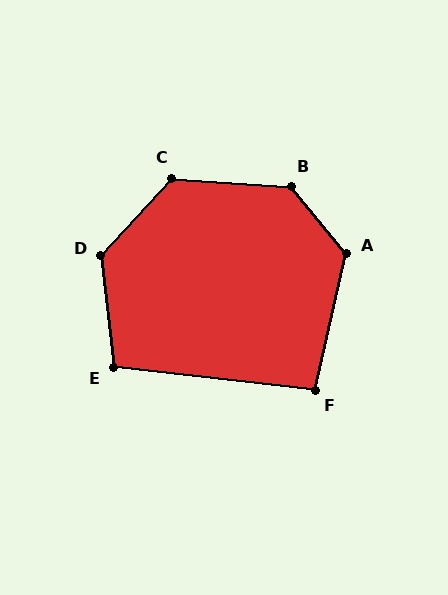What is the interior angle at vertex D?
Approximately 131 degrees (obtuse).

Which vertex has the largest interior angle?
B, at approximately 133 degrees.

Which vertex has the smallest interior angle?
F, at approximately 96 degrees.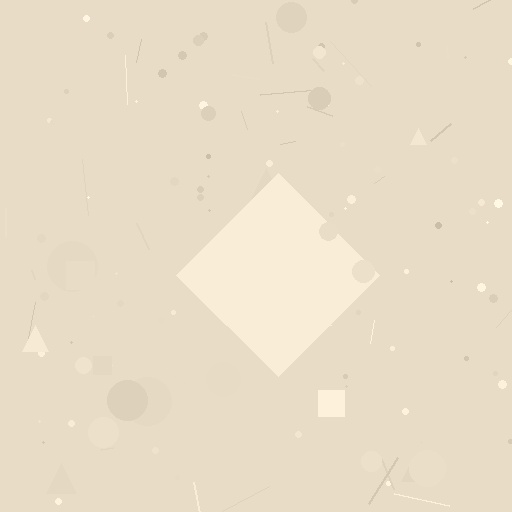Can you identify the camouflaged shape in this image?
The camouflaged shape is a diamond.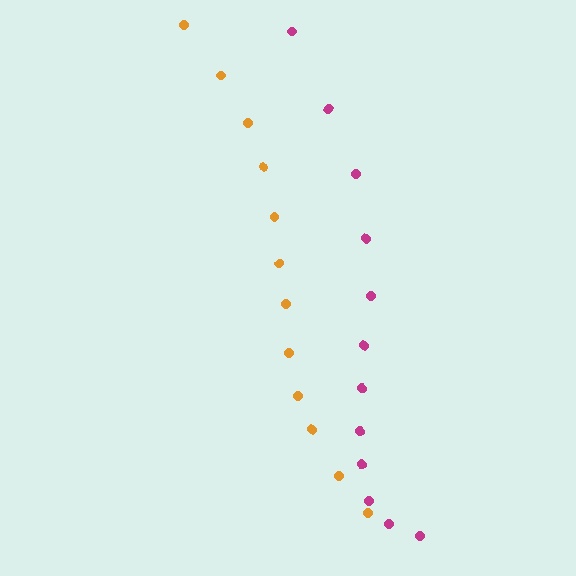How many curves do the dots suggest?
There are 2 distinct paths.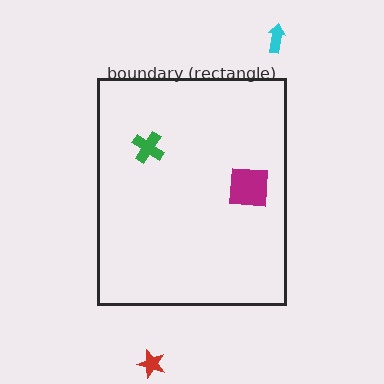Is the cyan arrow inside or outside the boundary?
Outside.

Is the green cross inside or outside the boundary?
Inside.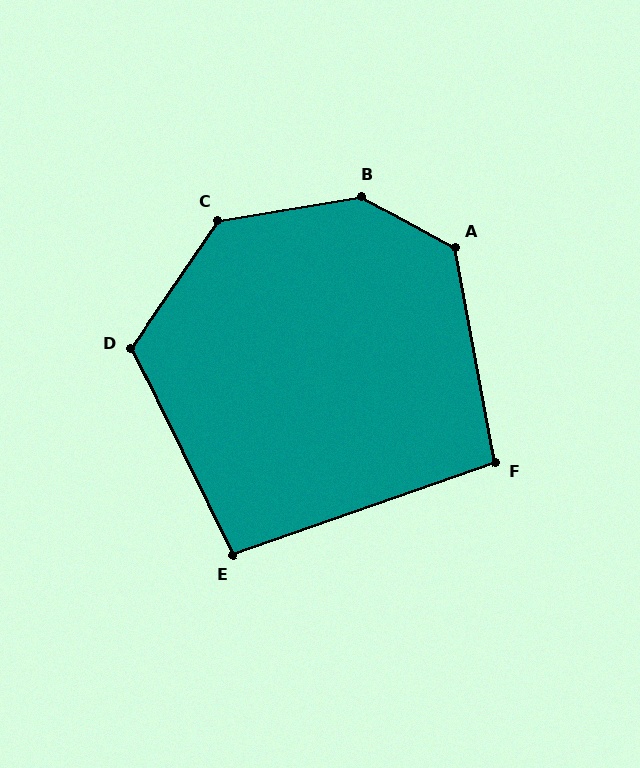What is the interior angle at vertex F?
Approximately 99 degrees (obtuse).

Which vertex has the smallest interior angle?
E, at approximately 97 degrees.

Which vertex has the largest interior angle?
B, at approximately 142 degrees.